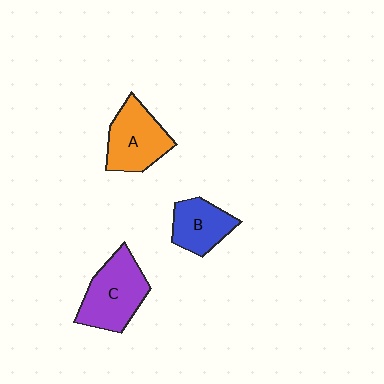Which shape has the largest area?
Shape C (purple).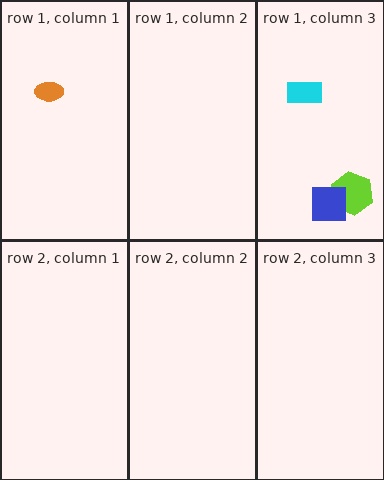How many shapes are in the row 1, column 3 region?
3.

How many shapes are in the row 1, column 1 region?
1.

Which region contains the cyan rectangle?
The row 1, column 3 region.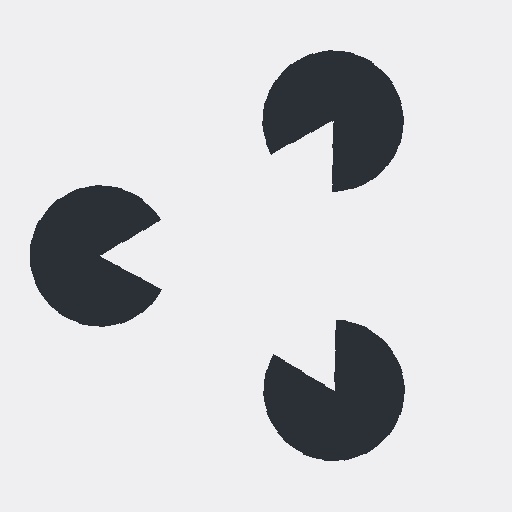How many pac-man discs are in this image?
There are 3 — one at each vertex of the illusory triangle.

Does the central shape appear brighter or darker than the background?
It typically appears slightly brighter than the background, even though no actual brightness change is drawn.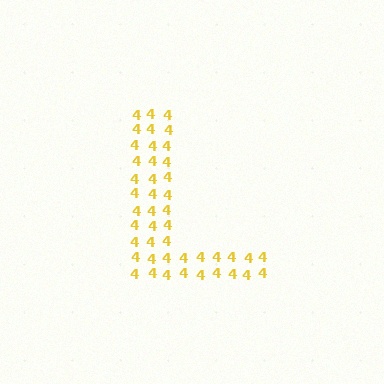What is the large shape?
The large shape is the letter L.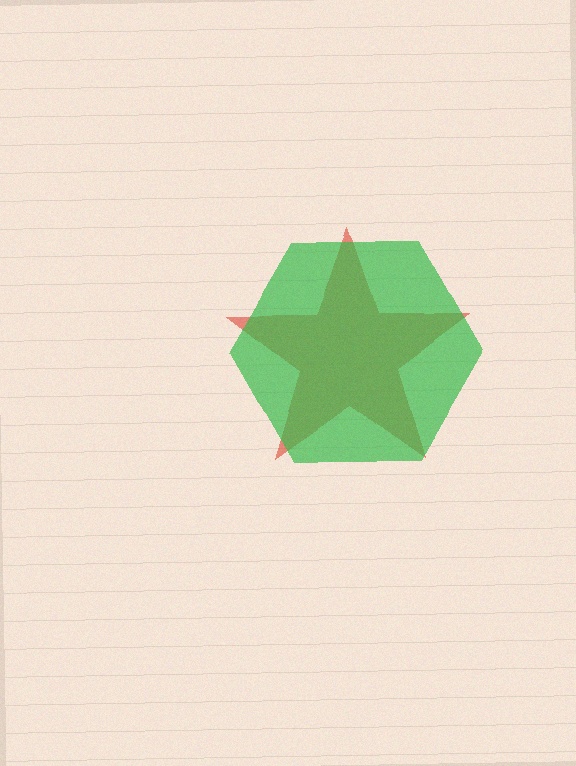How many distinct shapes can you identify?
There are 2 distinct shapes: a red star, a green hexagon.